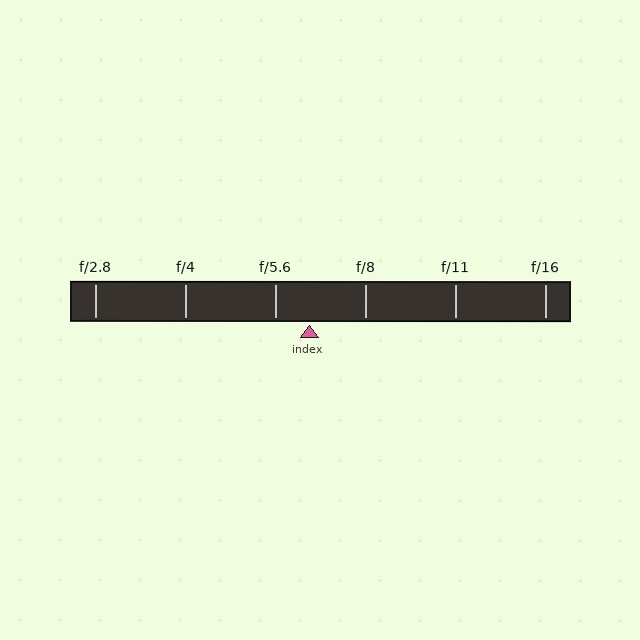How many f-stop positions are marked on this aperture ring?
There are 6 f-stop positions marked.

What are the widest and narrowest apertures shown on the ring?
The widest aperture shown is f/2.8 and the narrowest is f/16.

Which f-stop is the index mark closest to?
The index mark is closest to f/5.6.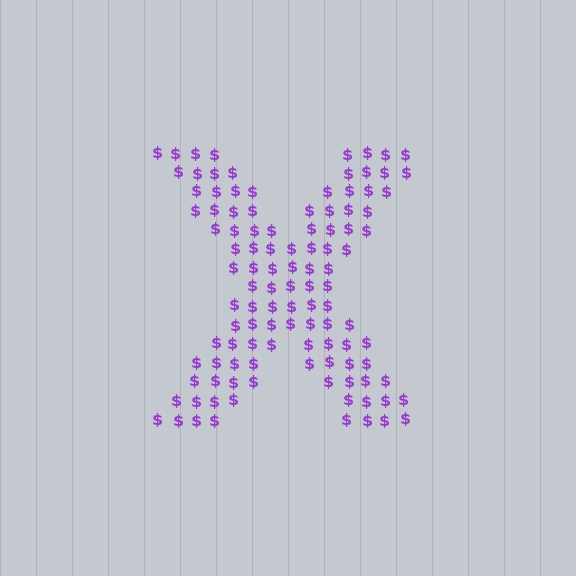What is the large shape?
The large shape is the letter X.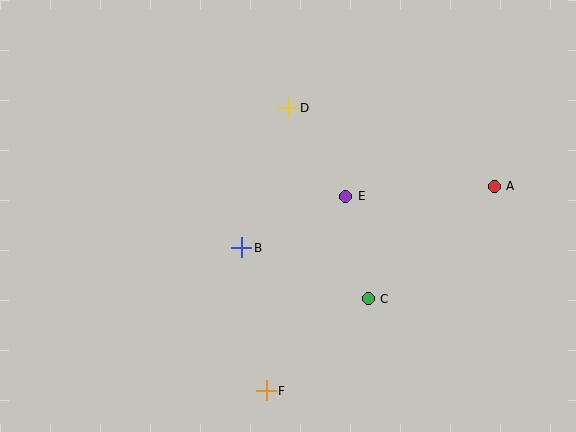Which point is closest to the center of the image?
Point B at (242, 248) is closest to the center.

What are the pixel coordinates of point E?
Point E is at (346, 196).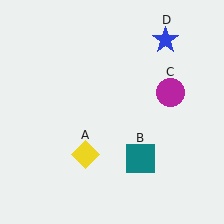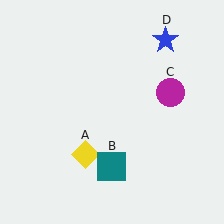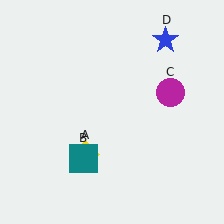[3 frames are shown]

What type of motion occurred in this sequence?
The teal square (object B) rotated clockwise around the center of the scene.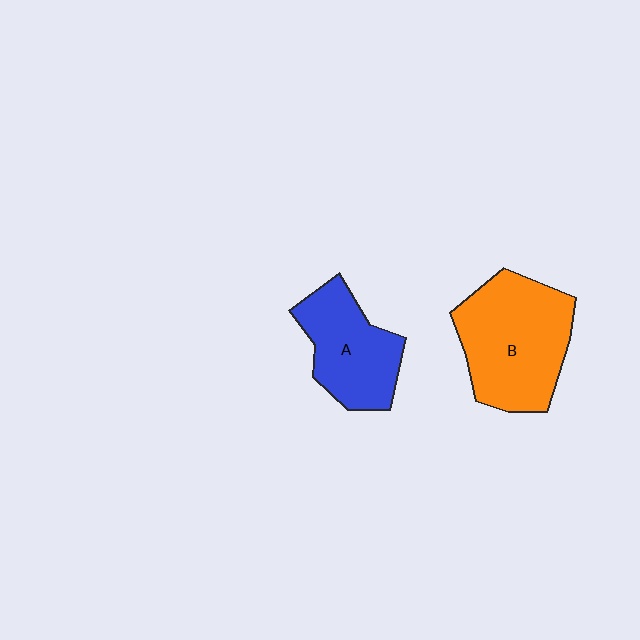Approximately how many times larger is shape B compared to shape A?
Approximately 1.4 times.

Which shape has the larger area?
Shape B (orange).